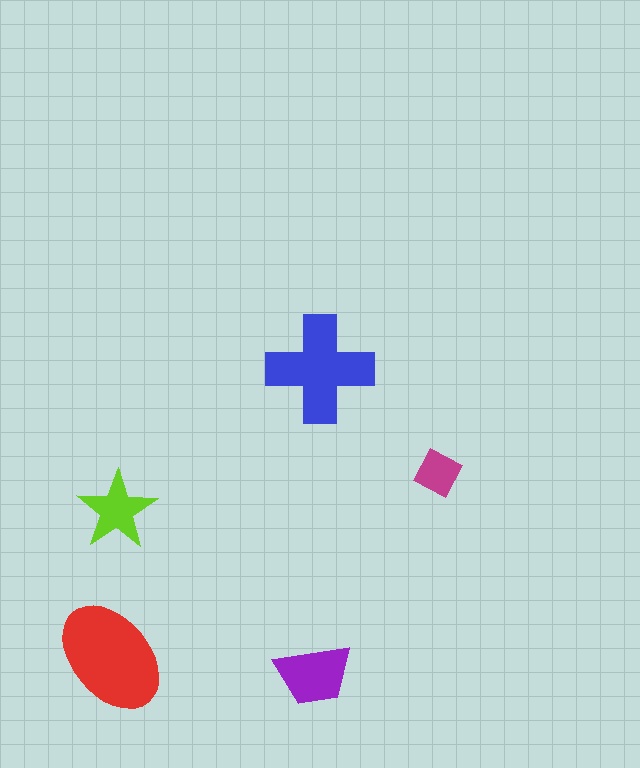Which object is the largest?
The red ellipse.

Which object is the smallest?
The magenta diamond.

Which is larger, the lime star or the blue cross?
The blue cross.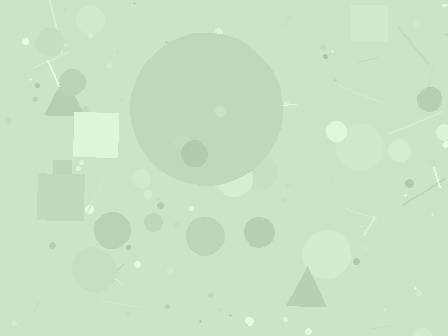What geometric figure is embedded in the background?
A circle is embedded in the background.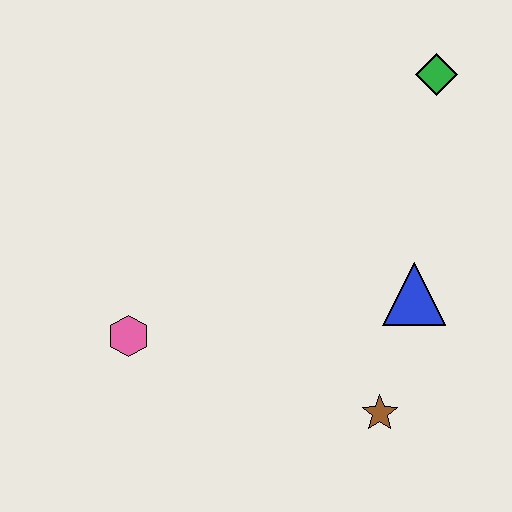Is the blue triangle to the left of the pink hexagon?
No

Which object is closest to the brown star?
The blue triangle is closest to the brown star.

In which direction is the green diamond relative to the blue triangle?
The green diamond is above the blue triangle.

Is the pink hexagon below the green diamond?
Yes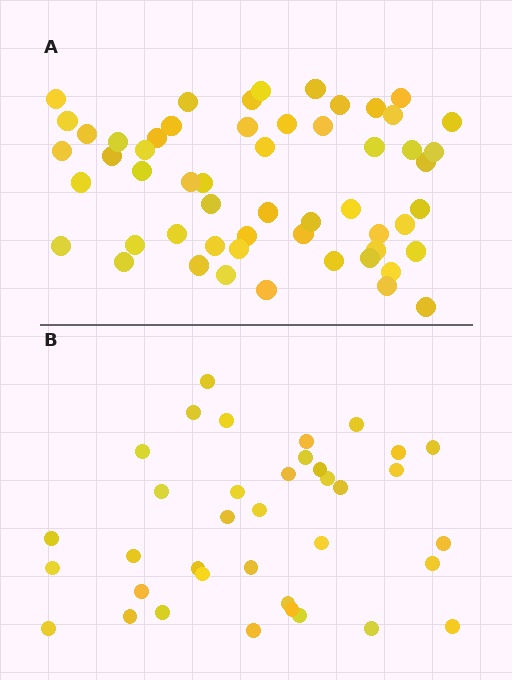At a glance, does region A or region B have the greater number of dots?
Region A (the top region) has more dots.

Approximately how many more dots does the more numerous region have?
Region A has approximately 20 more dots than region B.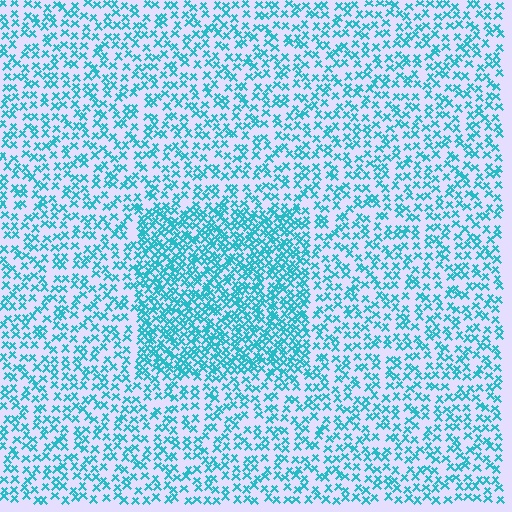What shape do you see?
I see a rectangle.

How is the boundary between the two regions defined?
The boundary is defined by a change in element density (approximately 2.0x ratio). All elements are the same color, size, and shape.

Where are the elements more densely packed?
The elements are more densely packed inside the rectangle boundary.